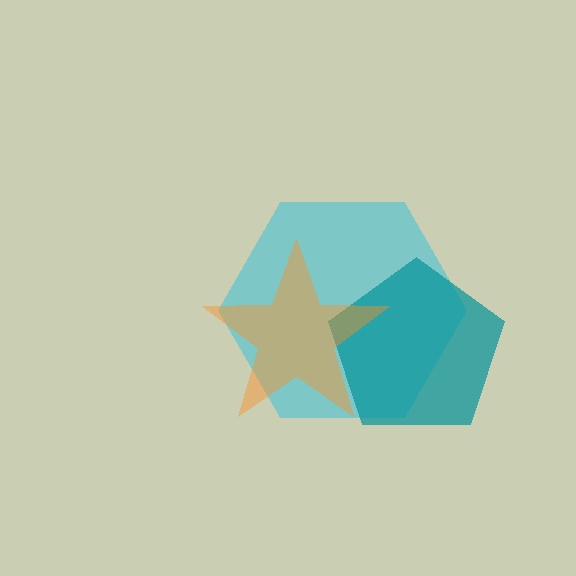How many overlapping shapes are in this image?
There are 3 overlapping shapes in the image.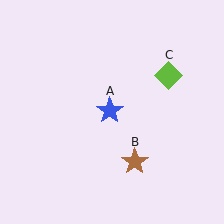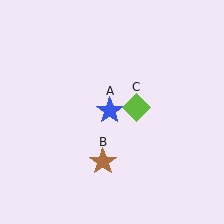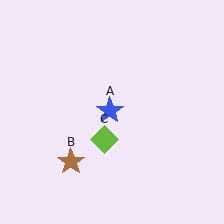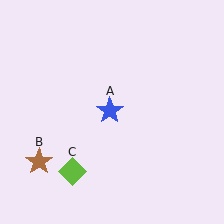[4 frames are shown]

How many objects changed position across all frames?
2 objects changed position: brown star (object B), lime diamond (object C).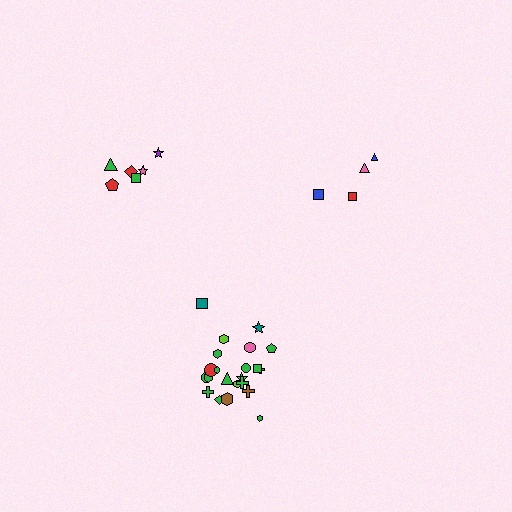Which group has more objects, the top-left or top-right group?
The top-left group.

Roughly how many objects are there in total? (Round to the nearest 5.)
Roughly 30 objects in total.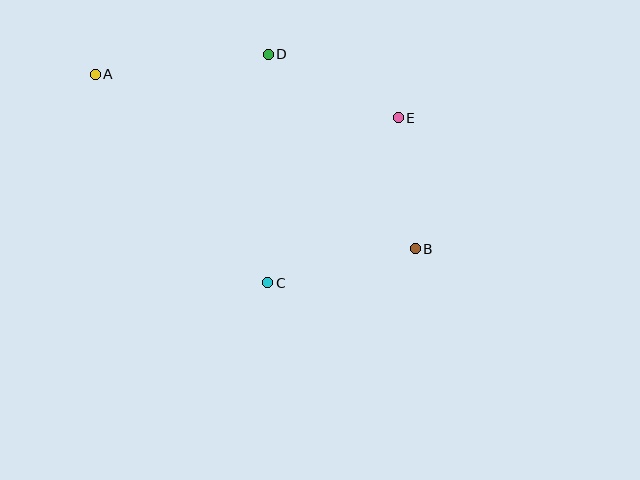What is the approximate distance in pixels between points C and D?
The distance between C and D is approximately 229 pixels.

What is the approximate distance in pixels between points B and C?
The distance between B and C is approximately 152 pixels.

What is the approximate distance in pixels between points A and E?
The distance between A and E is approximately 306 pixels.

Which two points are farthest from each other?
Points A and B are farthest from each other.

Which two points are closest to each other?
Points B and E are closest to each other.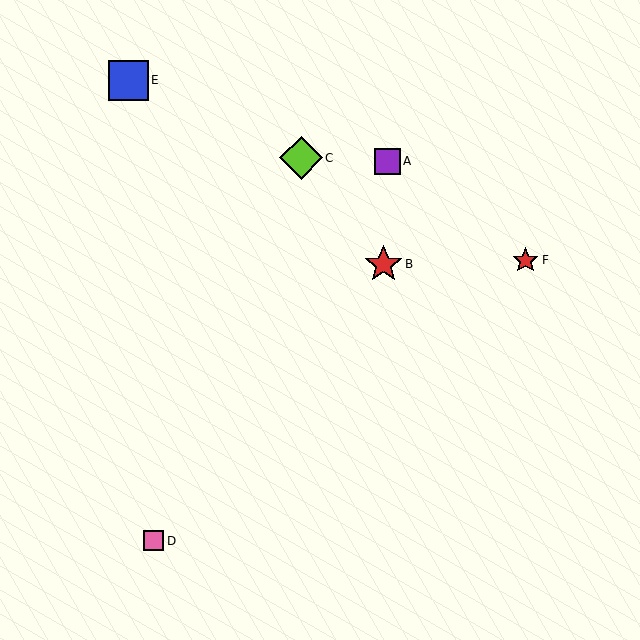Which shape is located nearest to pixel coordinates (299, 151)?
The lime diamond (labeled C) at (301, 158) is nearest to that location.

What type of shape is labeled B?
Shape B is a red star.